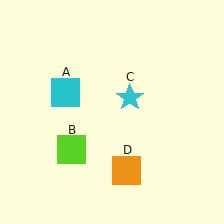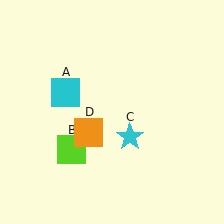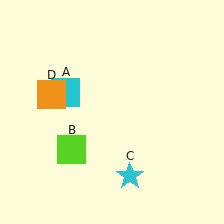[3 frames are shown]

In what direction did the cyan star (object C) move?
The cyan star (object C) moved down.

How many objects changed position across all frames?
2 objects changed position: cyan star (object C), orange square (object D).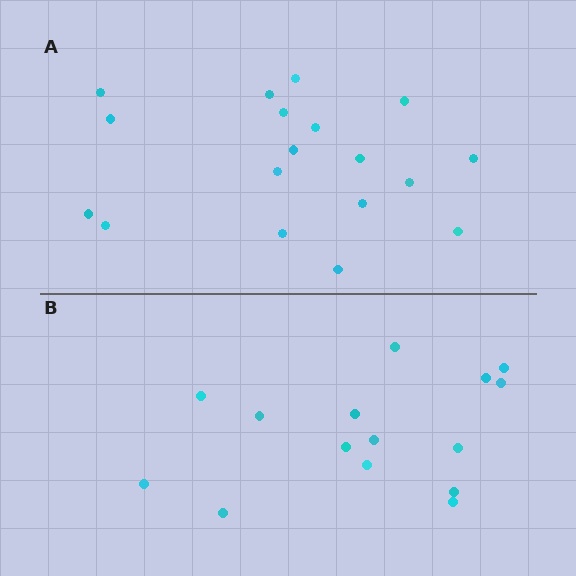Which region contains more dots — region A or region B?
Region A (the top region) has more dots.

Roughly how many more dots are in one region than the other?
Region A has just a few more — roughly 2 or 3 more dots than region B.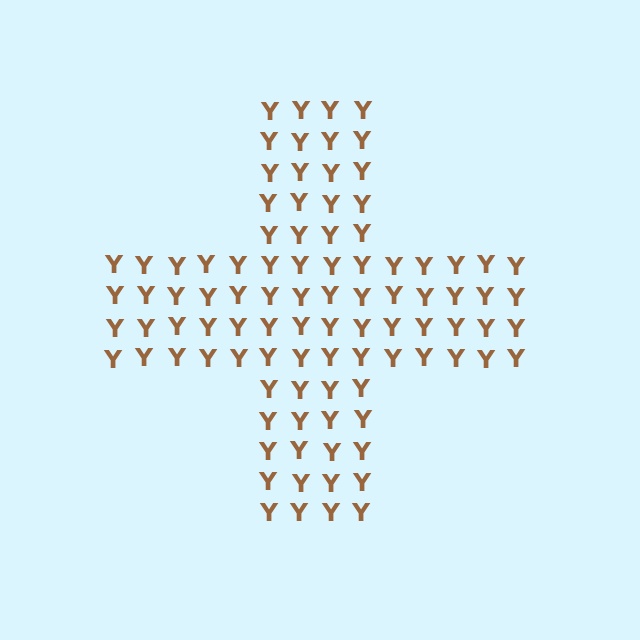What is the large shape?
The large shape is a cross.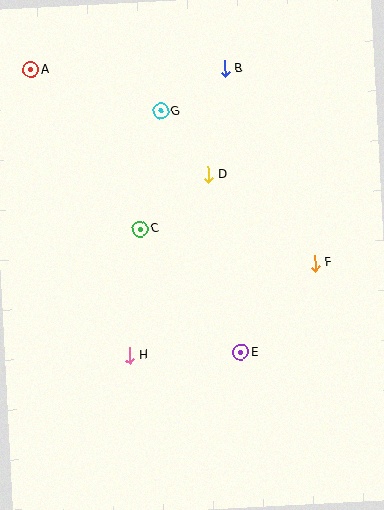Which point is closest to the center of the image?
Point C at (140, 229) is closest to the center.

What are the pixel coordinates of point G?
Point G is at (161, 111).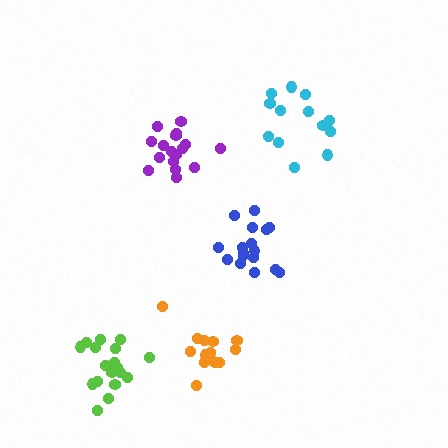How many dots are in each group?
Group 1: 17 dots, Group 2: 13 dots, Group 3: 15 dots, Group 4: 17 dots, Group 5: 18 dots (80 total).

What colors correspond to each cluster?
The clusters are colored: blue, cyan, orange, purple, lime.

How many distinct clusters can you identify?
There are 5 distinct clusters.